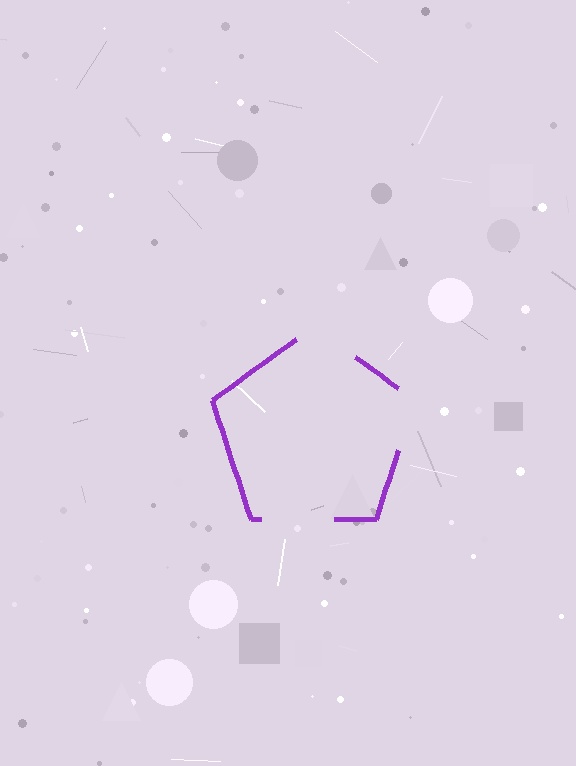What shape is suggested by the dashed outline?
The dashed outline suggests a pentagon.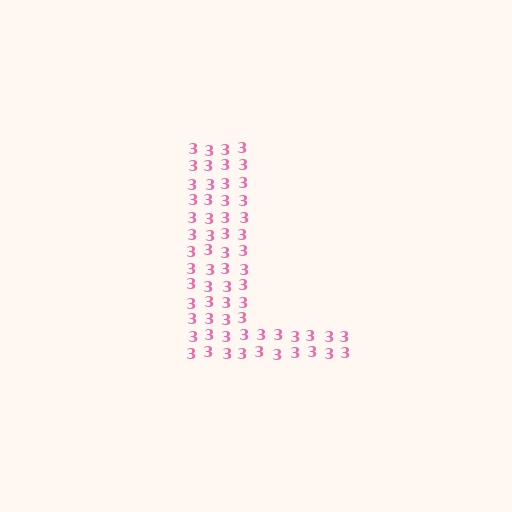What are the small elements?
The small elements are digit 3's.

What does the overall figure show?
The overall figure shows the letter L.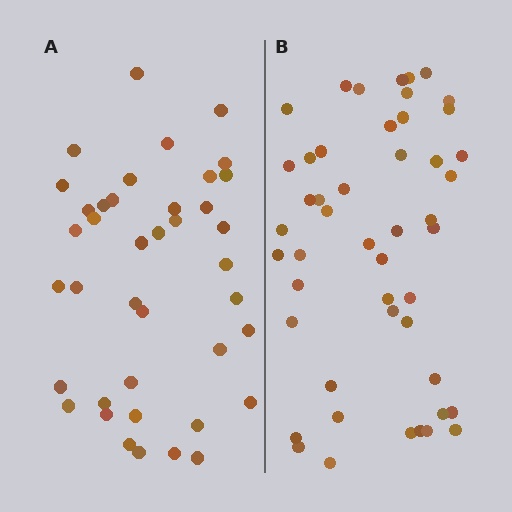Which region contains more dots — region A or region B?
Region B (the right region) has more dots.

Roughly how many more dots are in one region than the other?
Region B has roughly 8 or so more dots than region A.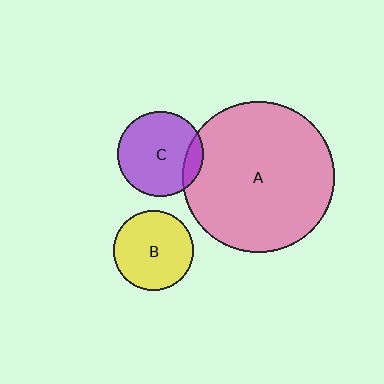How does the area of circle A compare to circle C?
Approximately 3.1 times.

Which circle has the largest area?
Circle A (pink).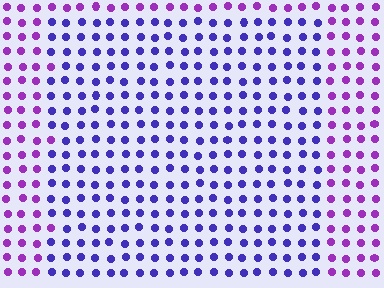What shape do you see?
I see a rectangle.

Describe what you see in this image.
The image is filled with small purple elements in a uniform arrangement. A rectangle-shaped region is visible where the elements are tinted to a slightly different hue, forming a subtle color boundary.